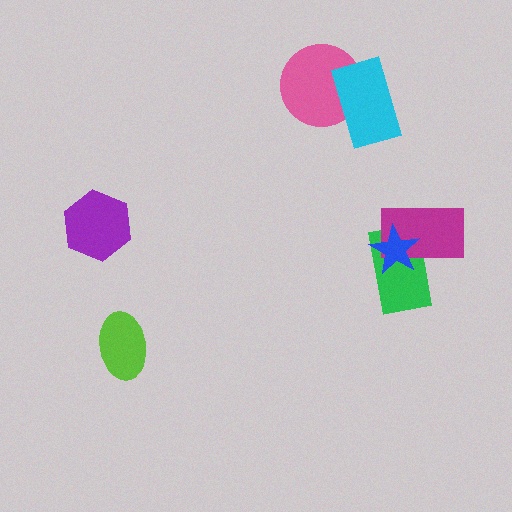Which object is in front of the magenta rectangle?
The blue star is in front of the magenta rectangle.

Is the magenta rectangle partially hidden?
Yes, it is partially covered by another shape.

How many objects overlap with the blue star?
2 objects overlap with the blue star.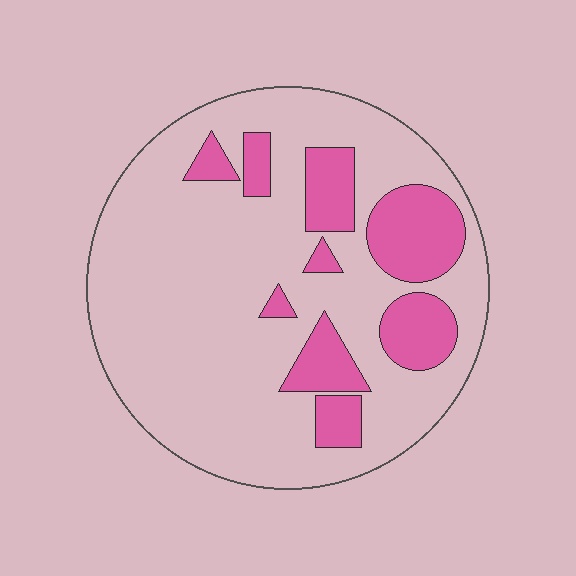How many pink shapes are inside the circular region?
9.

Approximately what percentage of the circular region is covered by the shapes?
Approximately 20%.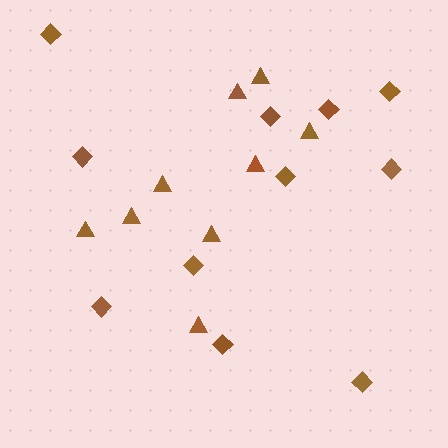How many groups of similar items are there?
There are 2 groups: one group of diamonds (11) and one group of triangles (9).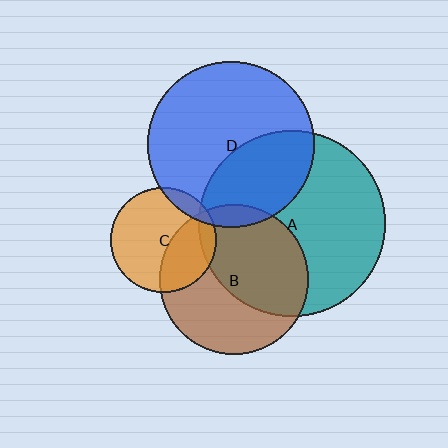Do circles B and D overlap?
Yes.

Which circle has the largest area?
Circle A (teal).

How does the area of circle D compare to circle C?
Approximately 2.5 times.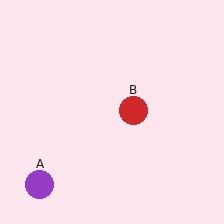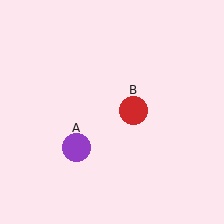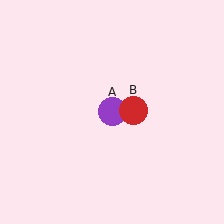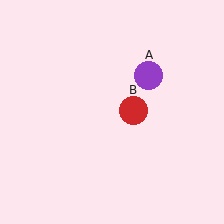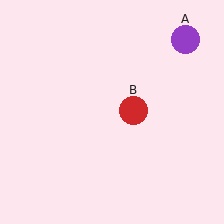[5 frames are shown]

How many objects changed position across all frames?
1 object changed position: purple circle (object A).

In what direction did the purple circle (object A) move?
The purple circle (object A) moved up and to the right.